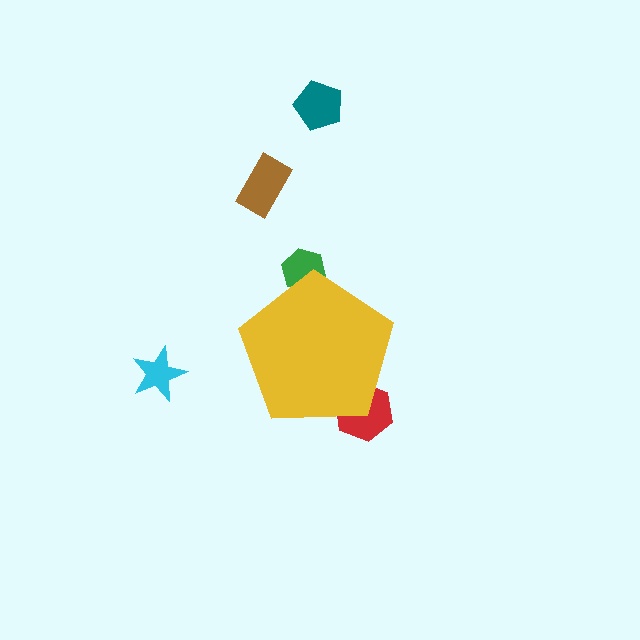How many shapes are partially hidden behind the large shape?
2 shapes are partially hidden.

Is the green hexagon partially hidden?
Yes, the green hexagon is partially hidden behind the yellow pentagon.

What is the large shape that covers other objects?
A yellow pentagon.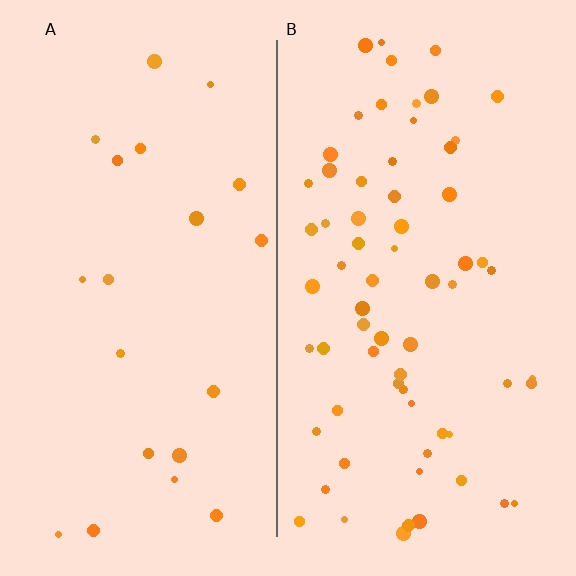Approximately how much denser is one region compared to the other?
Approximately 3.2× — region B over region A.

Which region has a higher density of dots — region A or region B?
B (the right).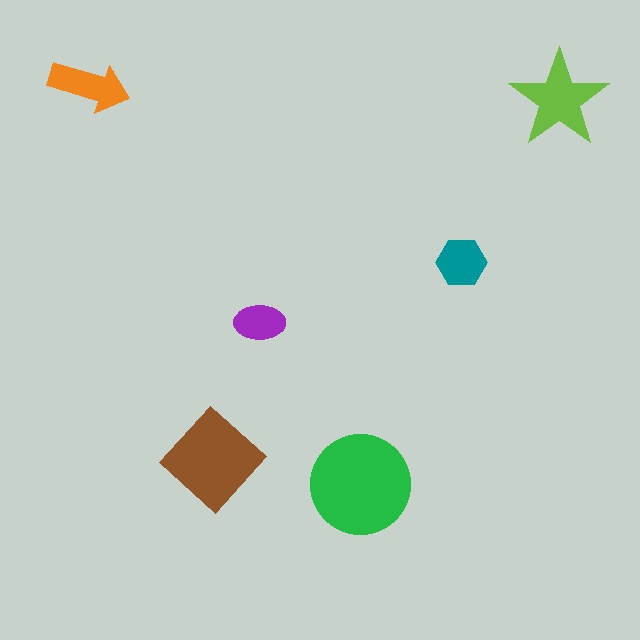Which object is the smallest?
The purple ellipse.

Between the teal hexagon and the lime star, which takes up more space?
The lime star.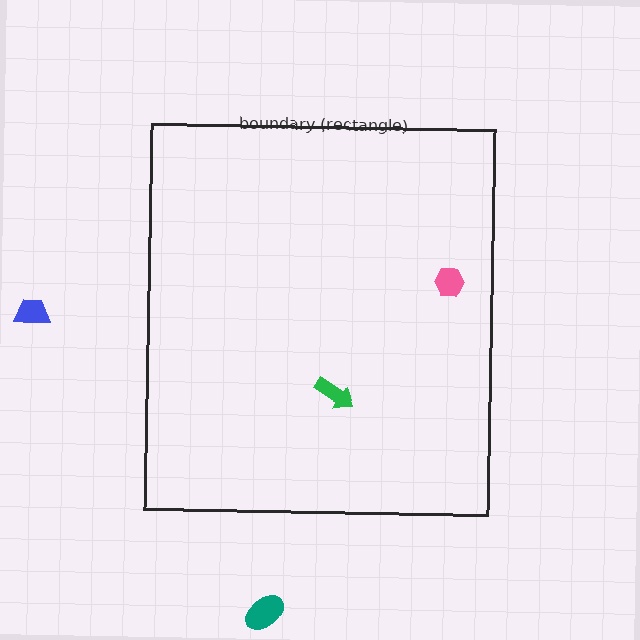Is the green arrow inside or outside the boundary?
Inside.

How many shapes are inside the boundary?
2 inside, 2 outside.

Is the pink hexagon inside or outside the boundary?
Inside.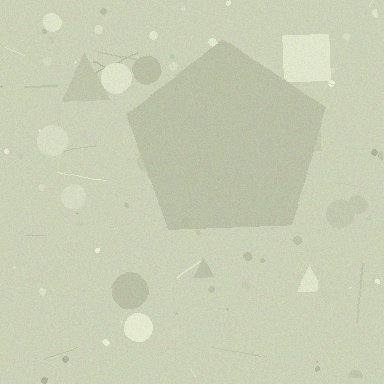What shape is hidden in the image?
A pentagon is hidden in the image.